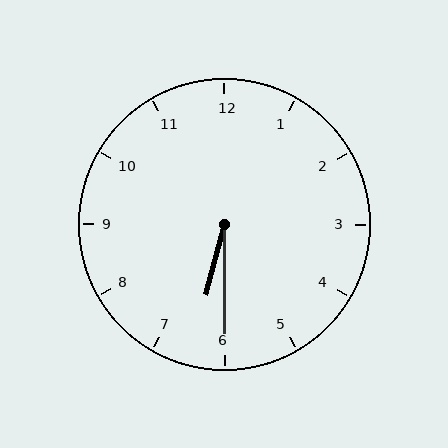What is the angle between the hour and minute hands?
Approximately 15 degrees.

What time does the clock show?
6:30.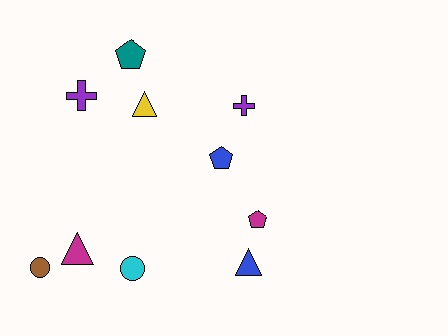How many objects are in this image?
There are 10 objects.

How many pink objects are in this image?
There are no pink objects.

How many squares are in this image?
There are no squares.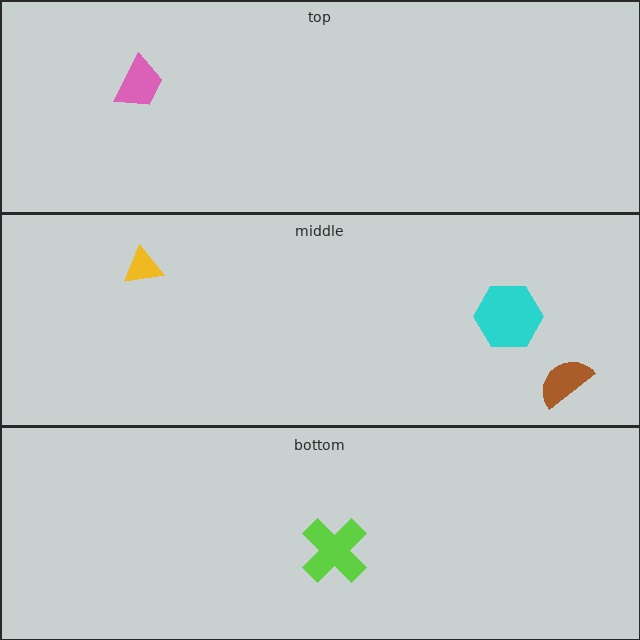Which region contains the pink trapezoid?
The top region.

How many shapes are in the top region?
1.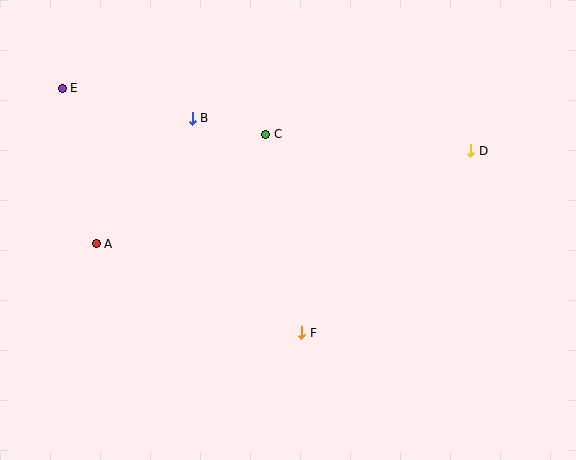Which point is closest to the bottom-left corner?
Point A is closest to the bottom-left corner.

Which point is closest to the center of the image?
Point C at (266, 134) is closest to the center.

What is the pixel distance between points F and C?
The distance between F and C is 202 pixels.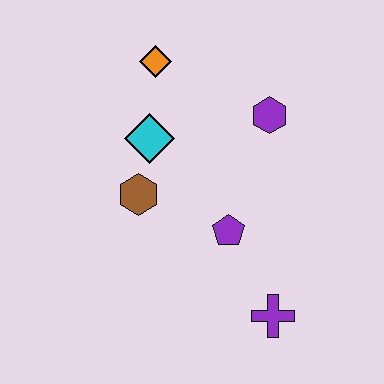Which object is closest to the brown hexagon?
The cyan diamond is closest to the brown hexagon.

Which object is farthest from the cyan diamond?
The purple cross is farthest from the cyan diamond.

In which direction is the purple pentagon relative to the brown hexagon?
The purple pentagon is to the right of the brown hexagon.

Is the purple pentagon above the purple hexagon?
No